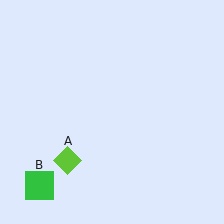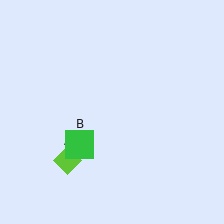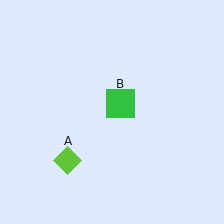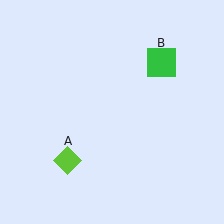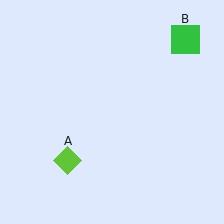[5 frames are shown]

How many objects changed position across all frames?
1 object changed position: green square (object B).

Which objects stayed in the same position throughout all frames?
Lime diamond (object A) remained stationary.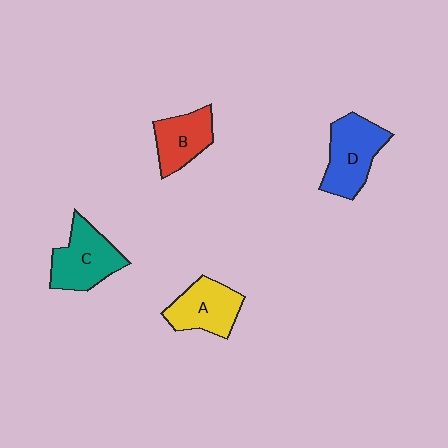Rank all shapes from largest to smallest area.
From largest to smallest: D (blue), C (teal), A (yellow), B (red).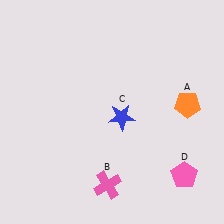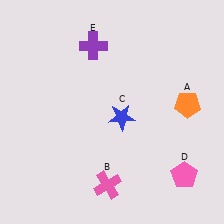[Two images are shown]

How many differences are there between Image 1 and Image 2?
There is 1 difference between the two images.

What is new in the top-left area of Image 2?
A purple cross (E) was added in the top-left area of Image 2.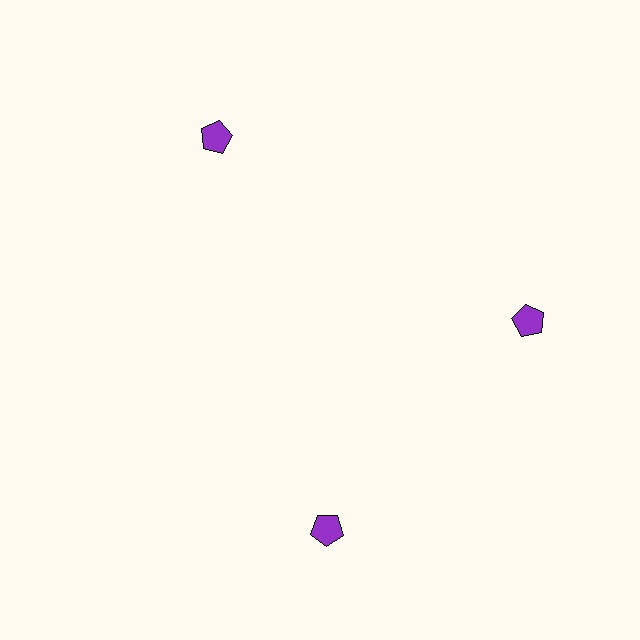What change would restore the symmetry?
The symmetry would be restored by rotating it back into even spacing with its neighbors so that all 3 pentagons sit at equal angles and equal distance from the center.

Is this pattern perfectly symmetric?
No. The 3 purple pentagons are arranged in a ring, but one element near the 7 o'clock position is rotated out of alignment along the ring, breaking the 3-fold rotational symmetry.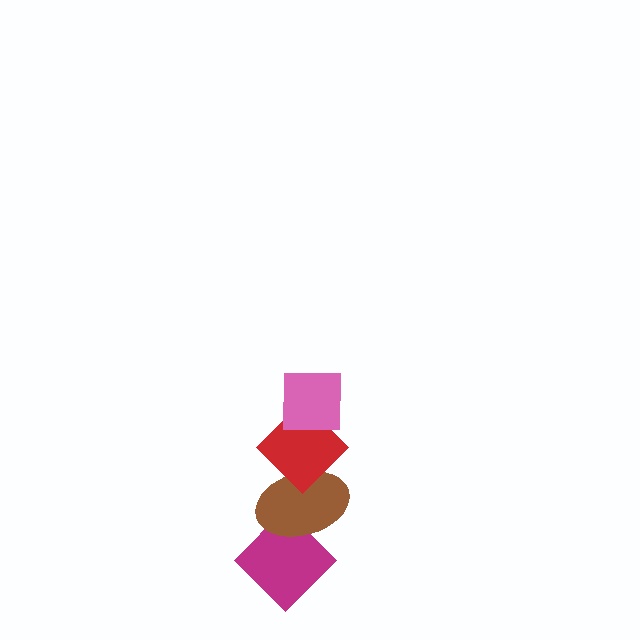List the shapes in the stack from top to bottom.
From top to bottom: the pink square, the red diamond, the brown ellipse, the magenta diamond.